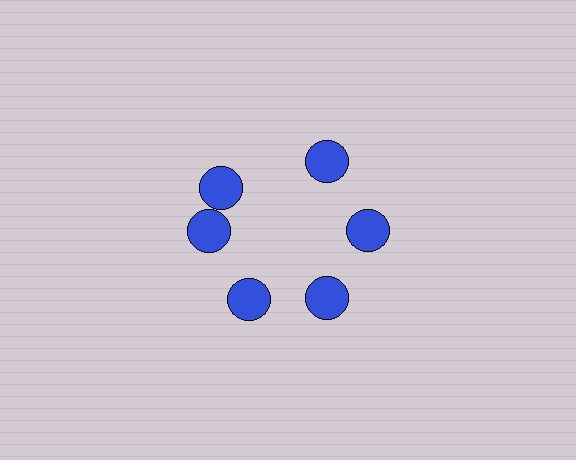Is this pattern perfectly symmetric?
No. The 6 blue circles are arranged in a ring, but one element near the 11 o'clock position is rotated out of alignment along the ring, breaking the 6-fold rotational symmetry.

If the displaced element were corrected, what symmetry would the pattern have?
It would have 6-fold rotational symmetry — the pattern would map onto itself every 60 degrees.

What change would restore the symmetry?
The symmetry would be restored by rotating it back into even spacing with its neighbors so that all 6 circles sit at equal angles and equal distance from the center.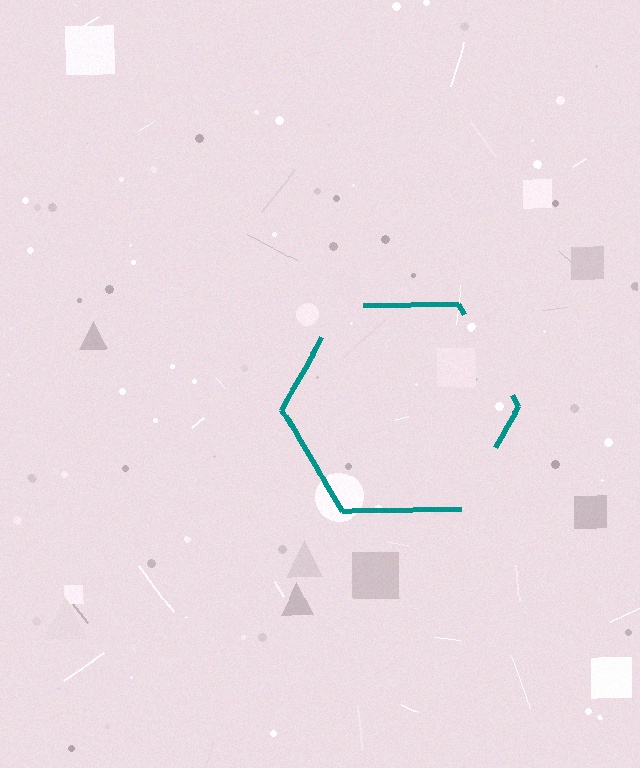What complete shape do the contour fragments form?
The contour fragments form a hexagon.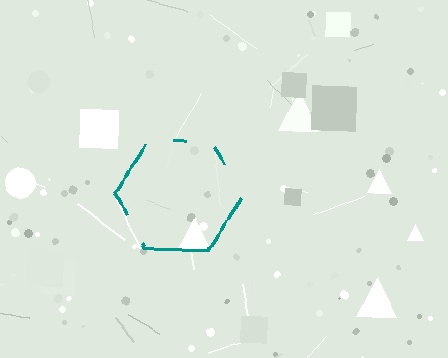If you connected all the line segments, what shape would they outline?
They would outline a hexagon.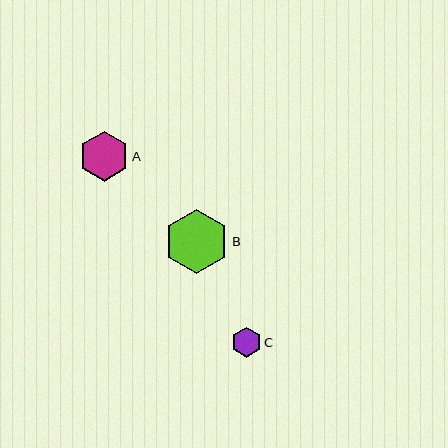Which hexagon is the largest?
Hexagon B is the largest with a size of approximately 64 pixels.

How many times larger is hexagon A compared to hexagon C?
Hexagon A is approximately 1.7 times the size of hexagon C.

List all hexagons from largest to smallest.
From largest to smallest: B, A, C.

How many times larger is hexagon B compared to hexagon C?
Hexagon B is approximately 2.2 times the size of hexagon C.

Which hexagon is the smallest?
Hexagon C is the smallest with a size of approximately 30 pixels.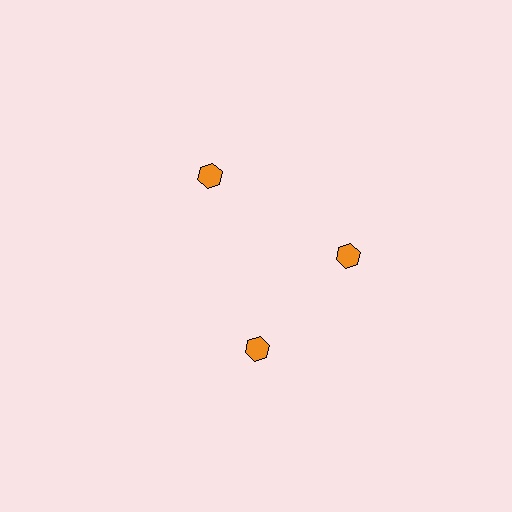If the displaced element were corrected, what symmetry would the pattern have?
It would have 3-fold rotational symmetry — the pattern would map onto itself every 120 degrees.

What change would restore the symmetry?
The symmetry would be restored by rotating it back into even spacing with its neighbors so that all 3 hexagons sit at equal angles and equal distance from the center.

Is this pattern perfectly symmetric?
No. The 3 orange hexagons are arranged in a ring, but one element near the 7 o'clock position is rotated out of alignment along the ring, breaking the 3-fold rotational symmetry.